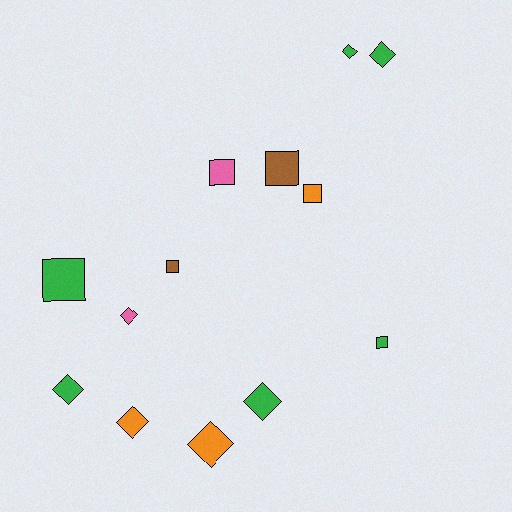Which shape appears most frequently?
Diamond, with 7 objects.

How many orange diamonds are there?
There are 2 orange diamonds.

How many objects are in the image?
There are 13 objects.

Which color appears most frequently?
Green, with 6 objects.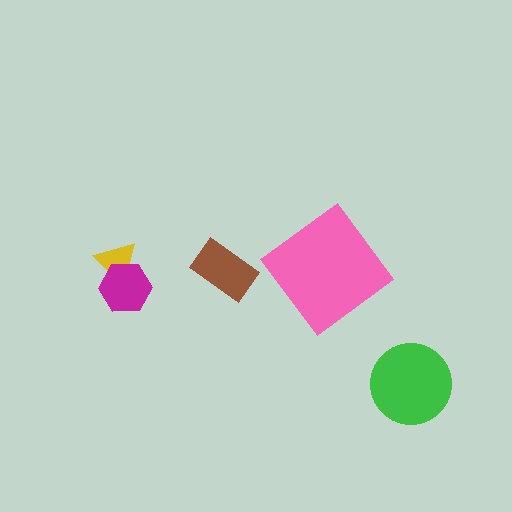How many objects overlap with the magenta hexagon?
1 object overlaps with the magenta hexagon.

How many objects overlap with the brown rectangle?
0 objects overlap with the brown rectangle.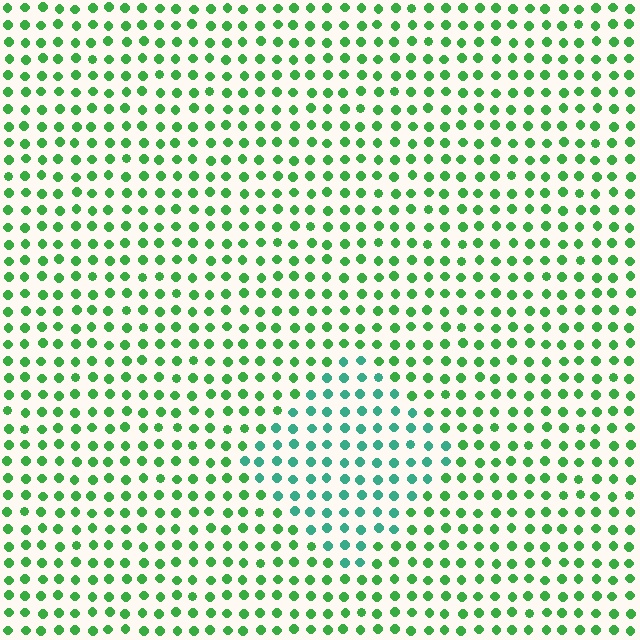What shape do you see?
I see a diamond.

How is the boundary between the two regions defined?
The boundary is defined purely by a slight shift in hue (about 37 degrees). Spacing, size, and orientation are identical on both sides.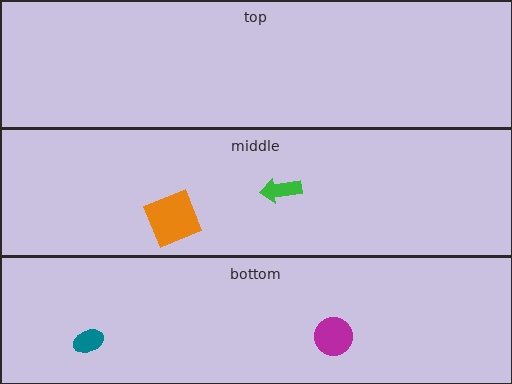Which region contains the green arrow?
The middle region.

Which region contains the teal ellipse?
The bottom region.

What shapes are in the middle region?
The orange square, the green arrow.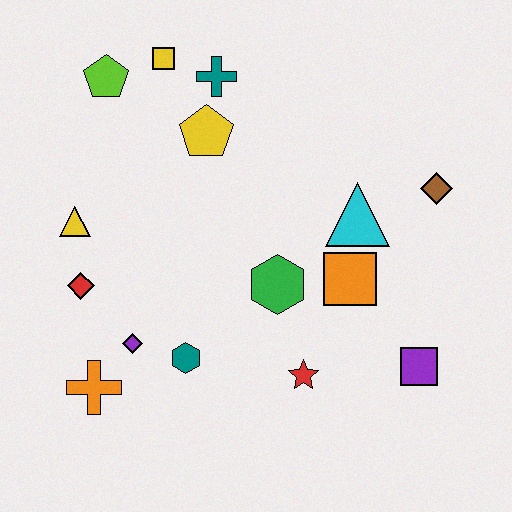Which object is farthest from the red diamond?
The brown diamond is farthest from the red diamond.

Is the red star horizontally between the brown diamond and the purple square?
No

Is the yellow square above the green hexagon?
Yes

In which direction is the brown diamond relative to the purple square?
The brown diamond is above the purple square.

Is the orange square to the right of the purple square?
No